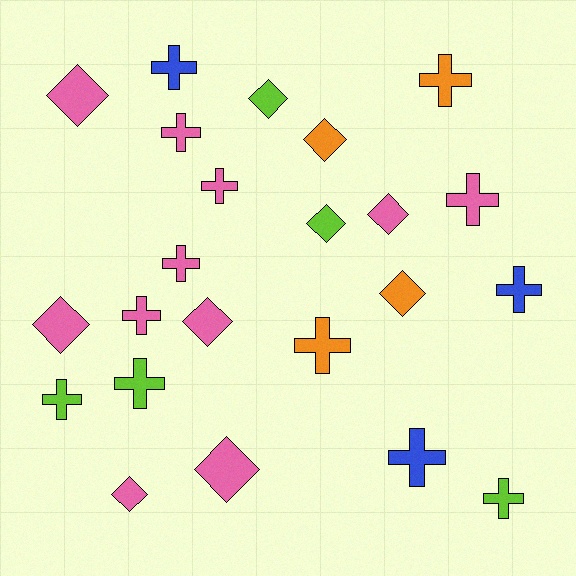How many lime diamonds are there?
There are 2 lime diamonds.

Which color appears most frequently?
Pink, with 11 objects.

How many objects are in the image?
There are 23 objects.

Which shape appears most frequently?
Cross, with 13 objects.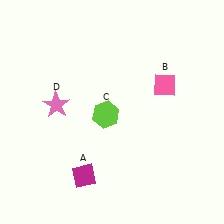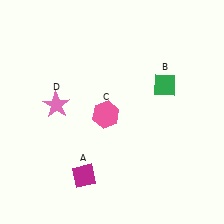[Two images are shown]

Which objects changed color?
B changed from pink to green. C changed from lime to pink.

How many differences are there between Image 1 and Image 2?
There are 2 differences between the two images.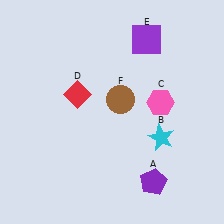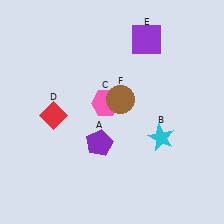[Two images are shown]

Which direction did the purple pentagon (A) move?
The purple pentagon (A) moved left.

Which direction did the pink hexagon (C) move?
The pink hexagon (C) moved left.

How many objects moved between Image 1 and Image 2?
3 objects moved between the two images.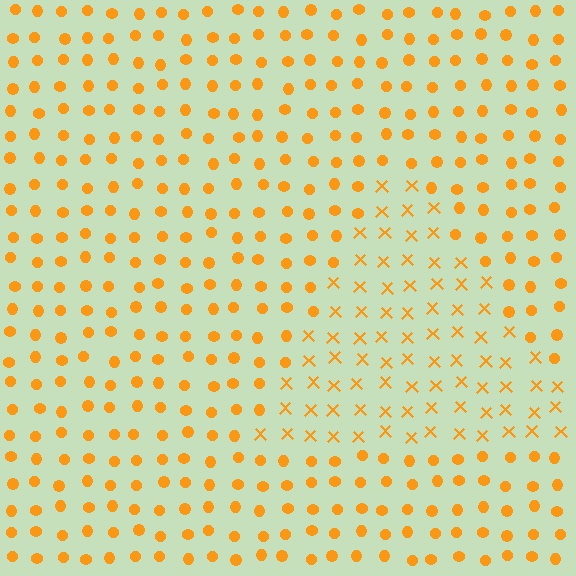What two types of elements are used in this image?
The image uses X marks inside the triangle region and circles outside it.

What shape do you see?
I see a triangle.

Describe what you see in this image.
The image is filled with small orange elements arranged in a uniform grid. A triangle-shaped region contains X marks, while the surrounding area contains circles. The boundary is defined purely by the change in element shape.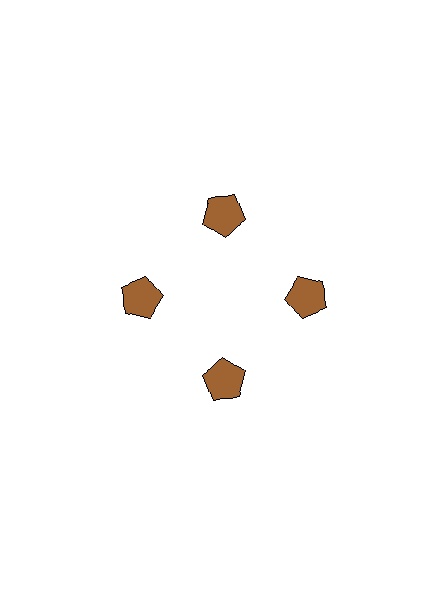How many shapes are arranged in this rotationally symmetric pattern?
There are 4 shapes, arranged in 4 groups of 1.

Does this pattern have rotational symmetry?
Yes, this pattern has 4-fold rotational symmetry. It looks the same after rotating 90 degrees around the center.